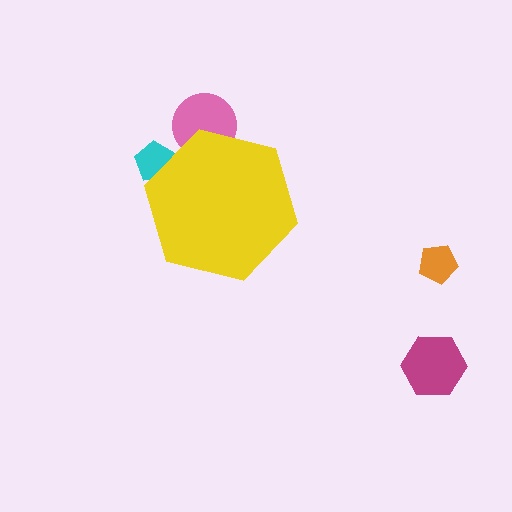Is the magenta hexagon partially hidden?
No, the magenta hexagon is fully visible.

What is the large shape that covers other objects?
A yellow hexagon.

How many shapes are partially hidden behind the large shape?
2 shapes are partially hidden.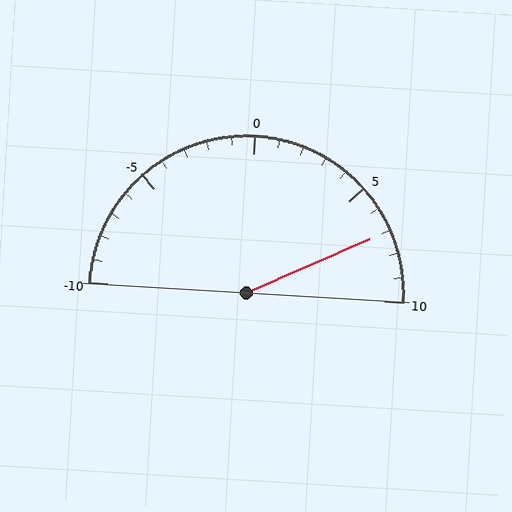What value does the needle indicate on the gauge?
The needle indicates approximately 7.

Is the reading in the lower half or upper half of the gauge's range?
The reading is in the upper half of the range (-10 to 10).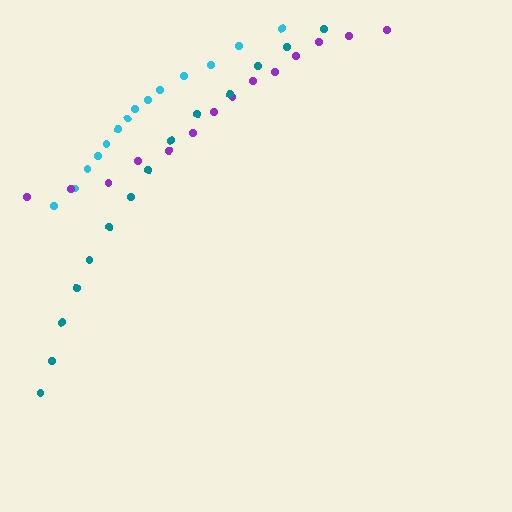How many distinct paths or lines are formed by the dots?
There are 3 distinct paths.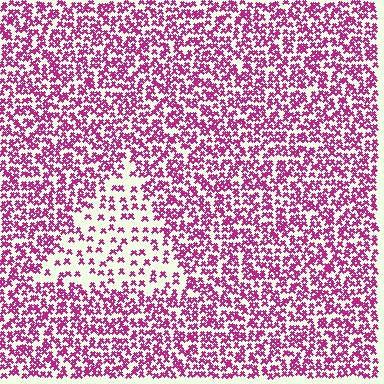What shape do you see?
I see a triangle.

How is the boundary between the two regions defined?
The boundary is defined by a change in element density (approximately 2.4x ratio). All elements are the same color, size, and shape.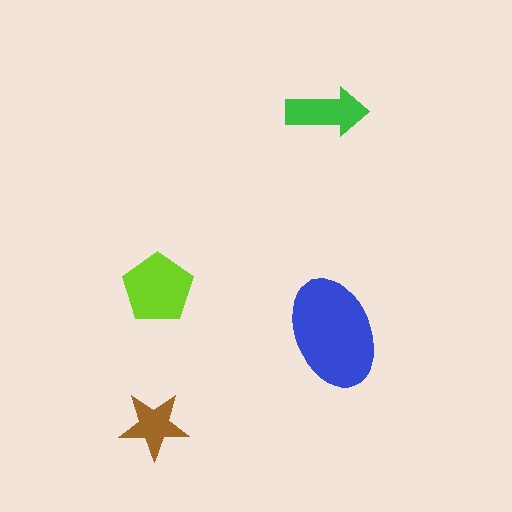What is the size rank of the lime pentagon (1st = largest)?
2nd.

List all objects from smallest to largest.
The brown star, the green arrow, the lime pentagon, the blue ellipse.